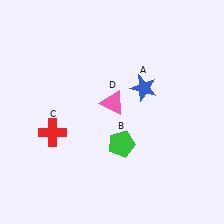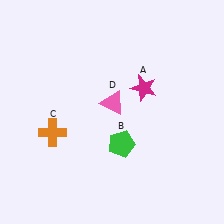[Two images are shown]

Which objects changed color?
A changed from blue to magenta. C changed from red to orange.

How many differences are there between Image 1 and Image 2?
There are 2 differences between the two images.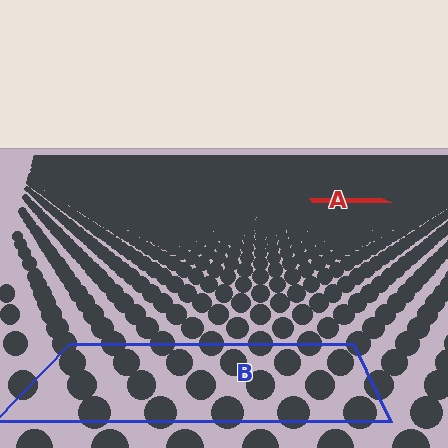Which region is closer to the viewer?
Region B is closer. The texture elements there are larger and more spread out.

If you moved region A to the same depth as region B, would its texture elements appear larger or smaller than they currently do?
They would appear larger. At a closer depth, the same texture elements are projected at a bigger on-screen size.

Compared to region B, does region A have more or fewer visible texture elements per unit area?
Region A has more texture elements per unit area — they are packed more densely because it is farther away.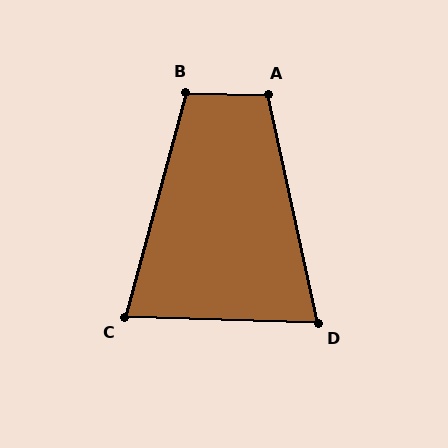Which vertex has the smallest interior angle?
D, at approximately 76 degrees.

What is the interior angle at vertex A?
Approximately 104 degrees (obtuse).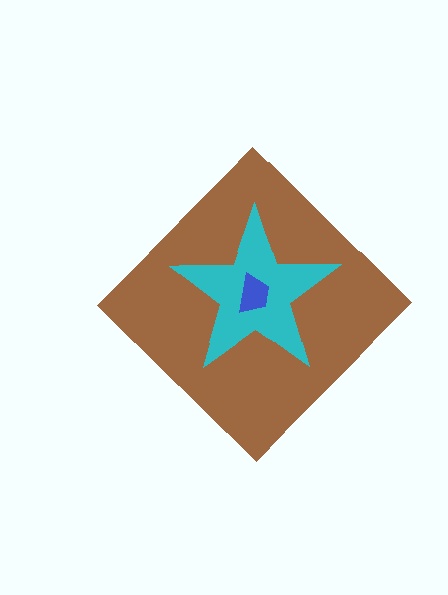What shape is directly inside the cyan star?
The blue trapezoid.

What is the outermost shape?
The brown diamond.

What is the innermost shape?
The blue trapezoid.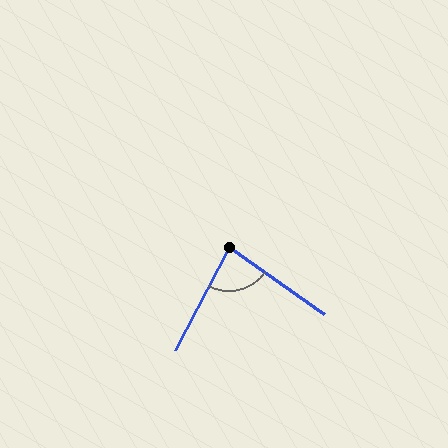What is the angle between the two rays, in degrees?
Approximately 83 degrees.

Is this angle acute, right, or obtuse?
It is acute.